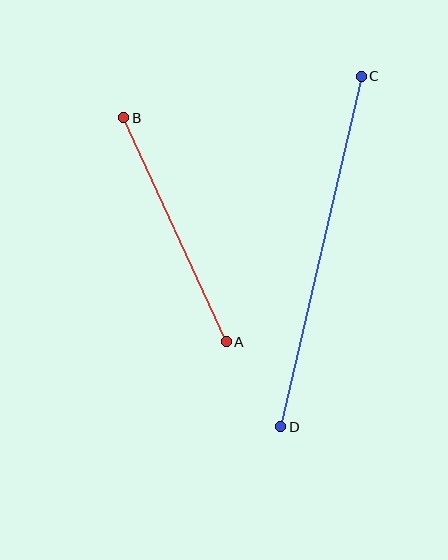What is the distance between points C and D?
The distance is approximately 360 pixels.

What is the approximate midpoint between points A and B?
The midpoint is at approximately (175, 230) pixels.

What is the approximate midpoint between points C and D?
The midpoint is at approximately (321, 252) pixels.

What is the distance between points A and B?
The distance is approximately 246 pixels.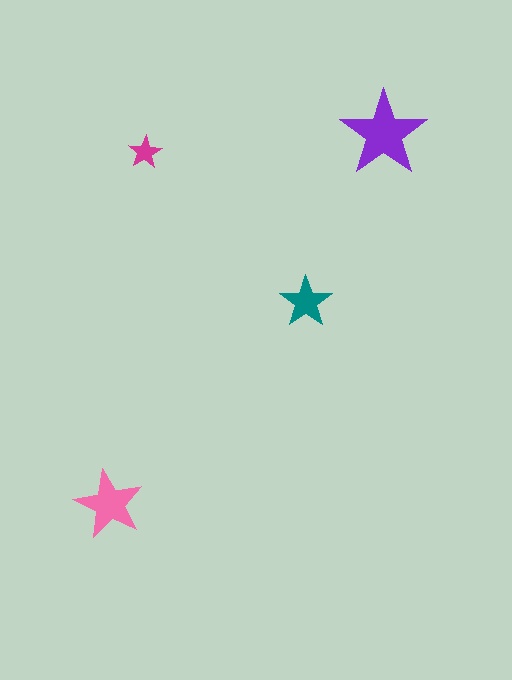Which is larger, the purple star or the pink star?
The purple one.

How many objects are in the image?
There are 4 objects in the image.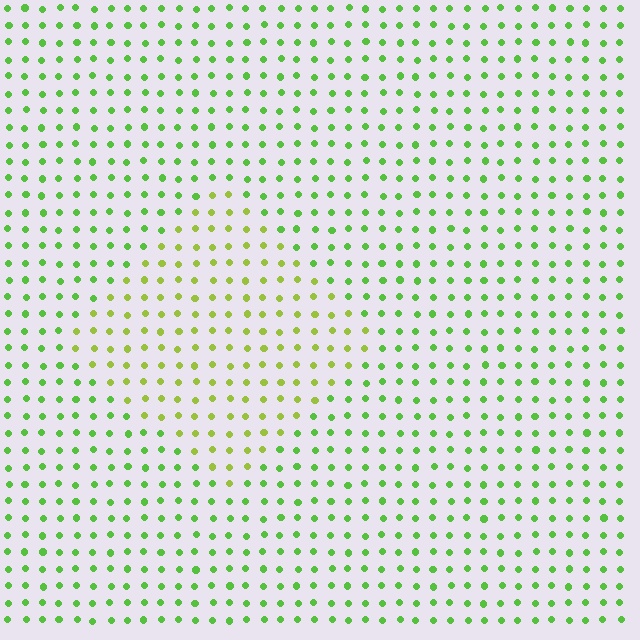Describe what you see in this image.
The image is filled with small lime elements in a uniform arrangement. A diamond-shaped region is visible where the elements are tinted to a slightly different hue, forming a subtle color boundary.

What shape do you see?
I see a diamond.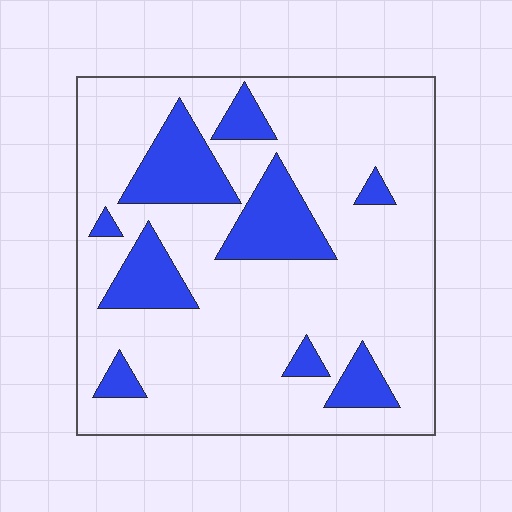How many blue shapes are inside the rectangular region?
9.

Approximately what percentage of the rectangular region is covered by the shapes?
Approximately 20%.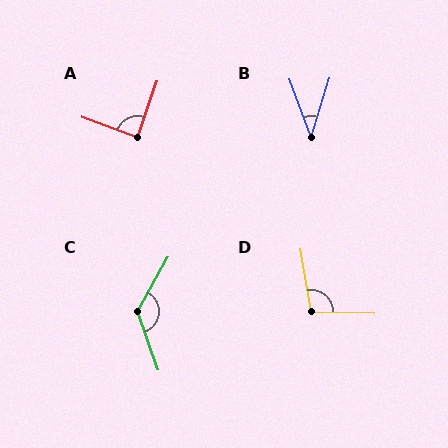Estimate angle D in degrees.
Approximately 101 degrees.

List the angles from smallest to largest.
B (37°), A (89°), D (101°), C (132°).